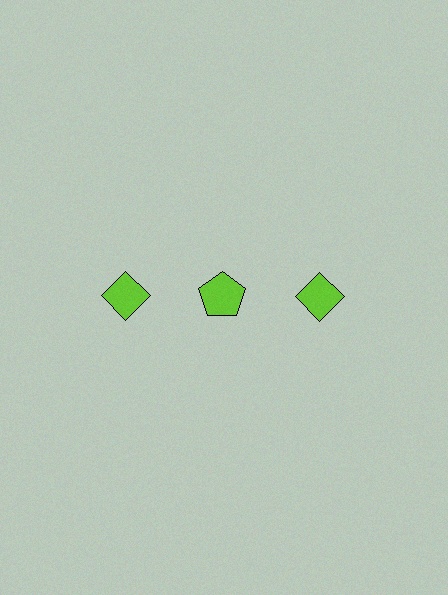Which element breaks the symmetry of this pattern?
The lime pentagon in the top row, second from left column breaks the symmetry. All other shapes are lime diamonds.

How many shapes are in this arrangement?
There are 3 shapes arranged in a grid pattern.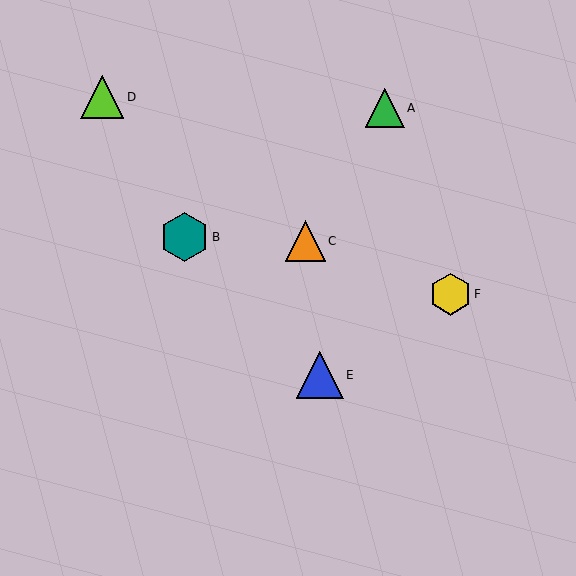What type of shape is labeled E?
Shape E is a blue triangle.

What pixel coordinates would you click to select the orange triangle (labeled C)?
Click at (305, 241) to select the orange triangle C.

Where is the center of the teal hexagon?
The center of the teal hexagon is at (184, 237).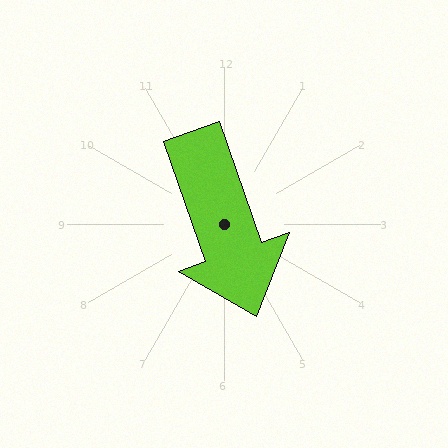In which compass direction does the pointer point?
South.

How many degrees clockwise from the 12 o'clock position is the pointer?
Approximately 161 degrees.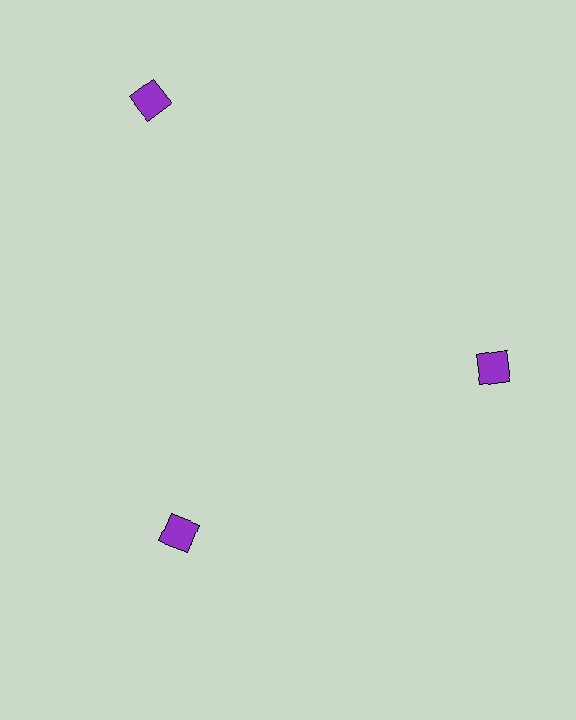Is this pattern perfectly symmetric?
No. The 3 purple diamonds are arranged in a ring, but one element near the 11 o'clock position is pushed outward from the center, breaking the 3-fold rotational symmetry.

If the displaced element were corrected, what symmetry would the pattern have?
It would have 3-fold rotational symmetry — the pattern would map onto itself every 120 degrees.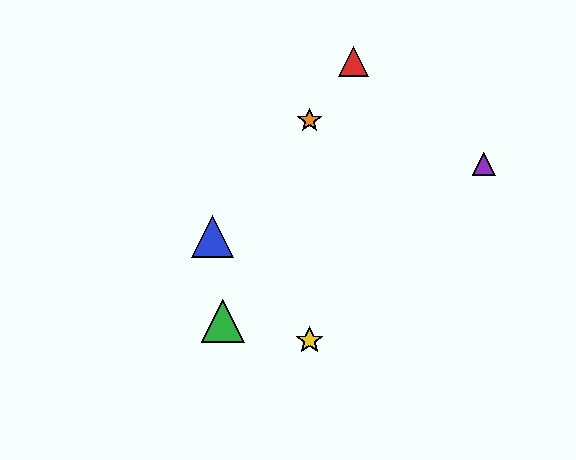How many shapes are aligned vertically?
2 shapes (the yellow star, the orange star) are aligned vertically.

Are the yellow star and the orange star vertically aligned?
Yes, both are at x≈310.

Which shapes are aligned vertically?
The yellow star, the orange star are aligned vertically.